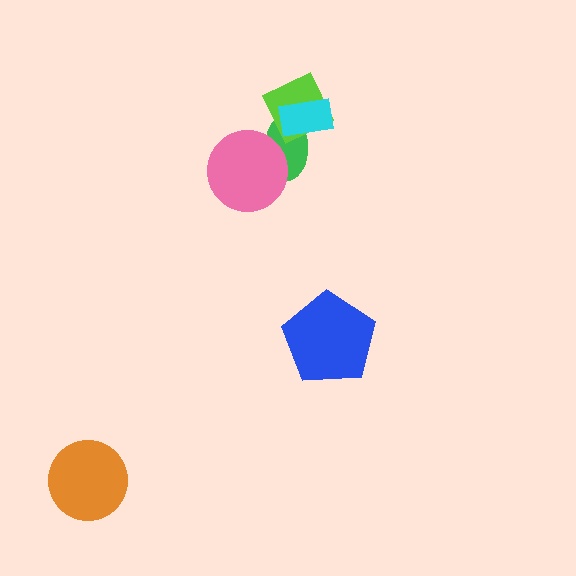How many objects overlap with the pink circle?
1 object overlaps with the pink circle.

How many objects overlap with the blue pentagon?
0 objects overlap with the blue pentagon.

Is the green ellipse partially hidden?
Yes, it is partially covered by another shape.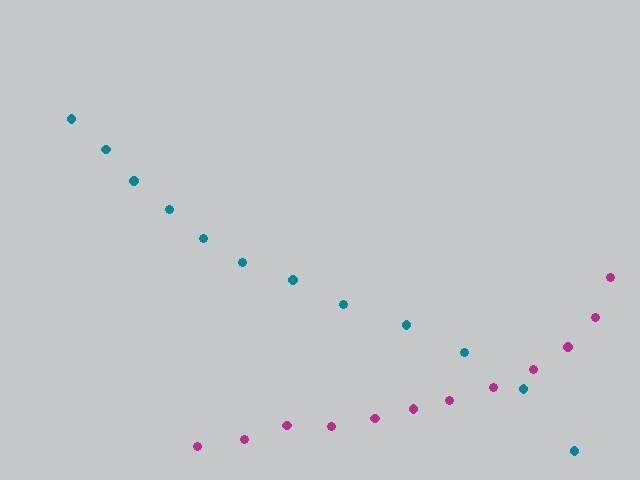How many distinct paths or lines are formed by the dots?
There are 2 distinct paths.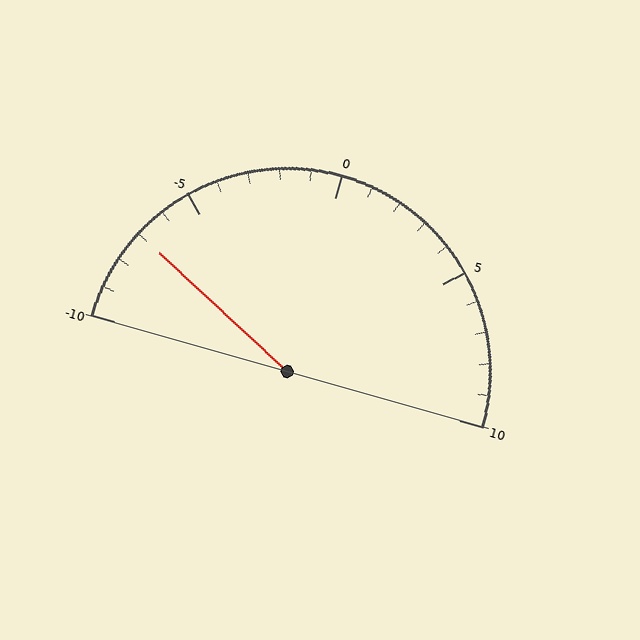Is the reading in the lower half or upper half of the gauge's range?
The reading is in the lower half of the range (-10 to 10).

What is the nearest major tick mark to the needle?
The nearest major tick mark is -5.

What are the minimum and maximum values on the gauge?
The gauge ranges from -10 to 10.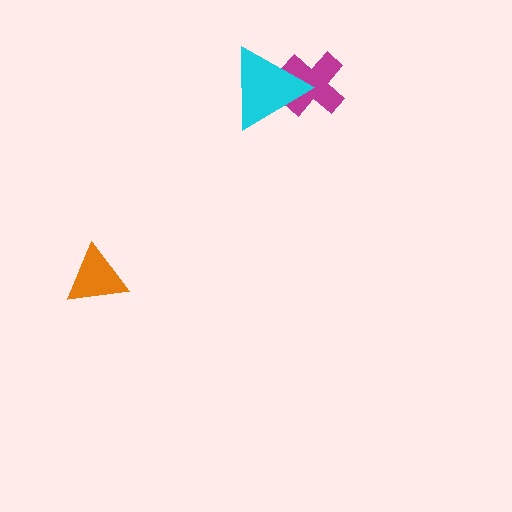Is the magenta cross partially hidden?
Yes, it is partially covered by another shape.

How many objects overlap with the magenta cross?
1 object overlaps with the magenta cross.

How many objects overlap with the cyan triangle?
1 object overlaps with the cyan triangle.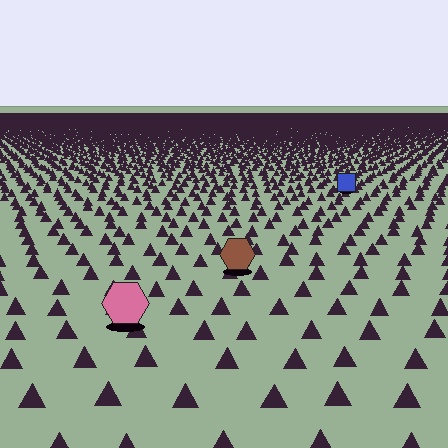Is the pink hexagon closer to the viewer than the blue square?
Yes. The pink hexagon is closer — you can tell from the texture gradient: the ground texture is coarser near it.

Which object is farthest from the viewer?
The blue square is farthest from the viewer. It appears smaller and the ground texture around it is denser.